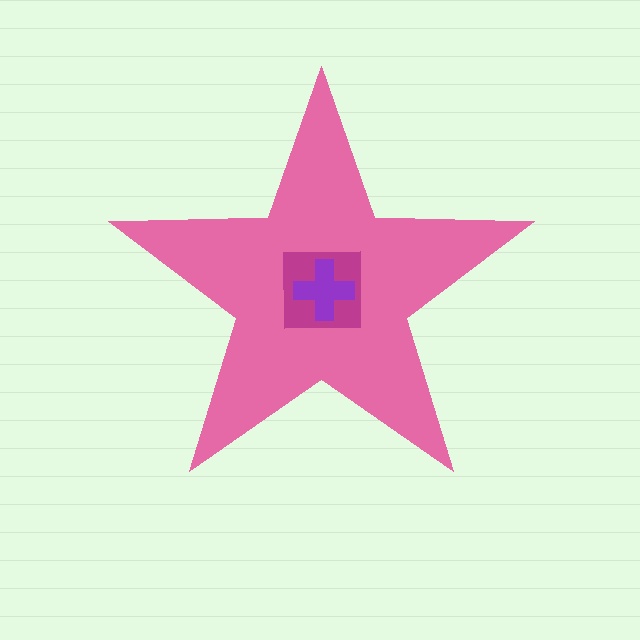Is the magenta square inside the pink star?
Yes.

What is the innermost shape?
The purple cross.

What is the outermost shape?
The pink star.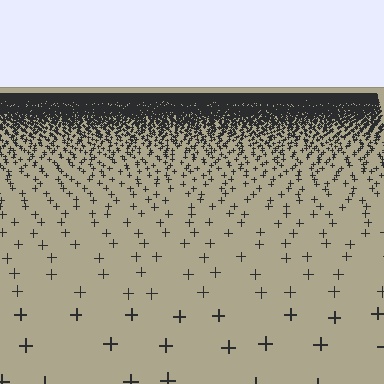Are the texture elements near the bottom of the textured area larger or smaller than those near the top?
Larger. Near the bottom, elements are closer to the viewer and appear at a bigger on-screen size.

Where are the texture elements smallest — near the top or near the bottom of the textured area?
Near the top.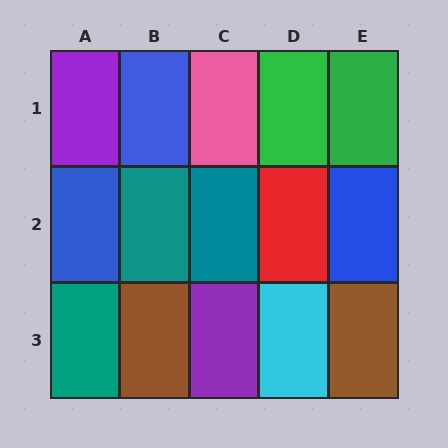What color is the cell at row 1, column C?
Pink.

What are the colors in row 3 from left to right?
Teal, brown, purple, cyan, brown.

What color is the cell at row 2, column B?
Teal.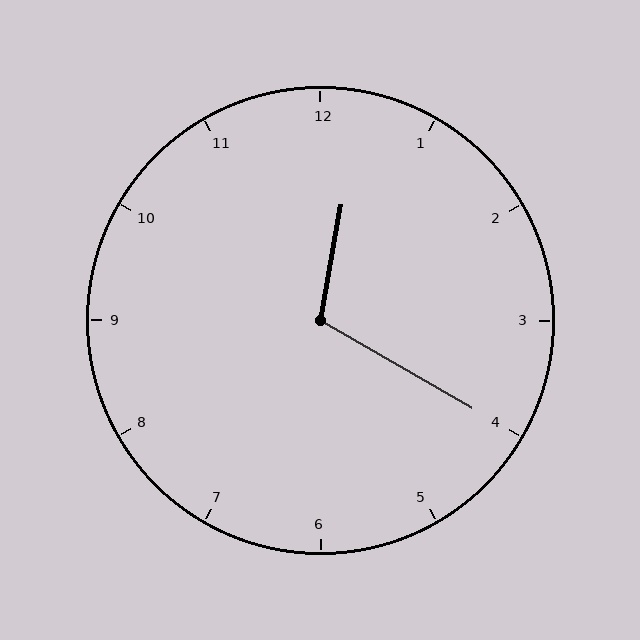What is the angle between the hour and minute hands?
Approximately 110 degrees.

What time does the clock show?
12:20.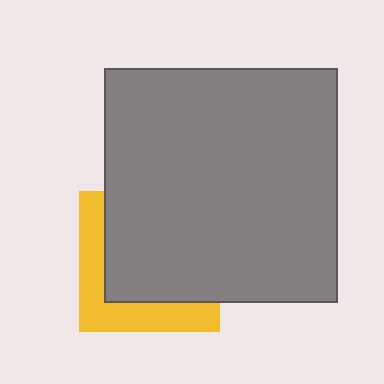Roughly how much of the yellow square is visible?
A small part of it is visible (roughly 34%).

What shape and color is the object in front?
The object in front is a gray square.